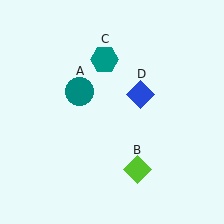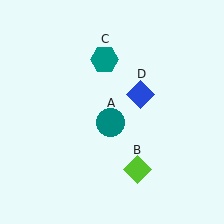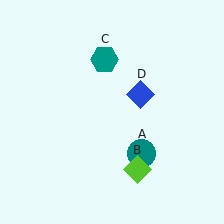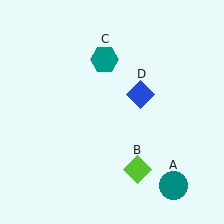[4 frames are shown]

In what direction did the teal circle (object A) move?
The teal circle (object A) moved down and to the right.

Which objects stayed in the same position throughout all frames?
Lime diamond (object B) and teal hexagon (object C) and blue diamond (object D) remained stationary.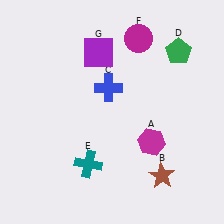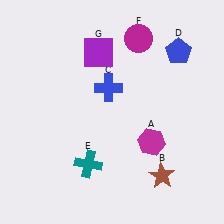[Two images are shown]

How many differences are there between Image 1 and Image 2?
There is 1 difference between the two images.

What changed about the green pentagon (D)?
In Image 1, D is green. In Image 2, it changed to blue.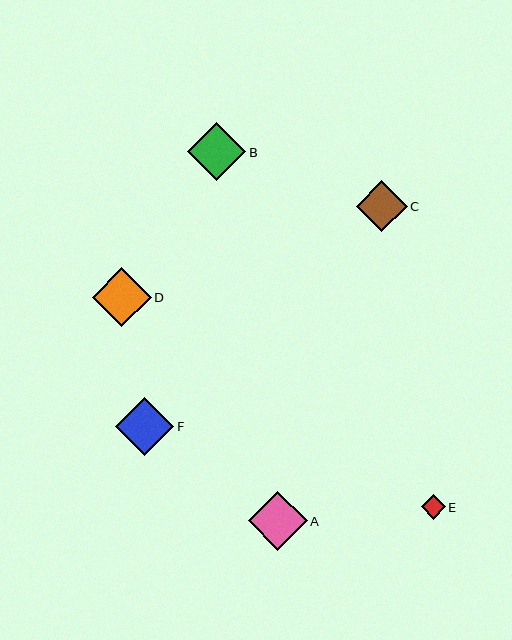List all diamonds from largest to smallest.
From largest to smallest: D, A, B, F, C, E.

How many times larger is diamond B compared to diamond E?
Diamond B is approximately 2.4 times the size of diamond E.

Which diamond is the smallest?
Diamond E is the smallest with a size of approximately 24 pixels.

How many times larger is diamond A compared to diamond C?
Diamond A is approximately 1.1 times the size of diamond C.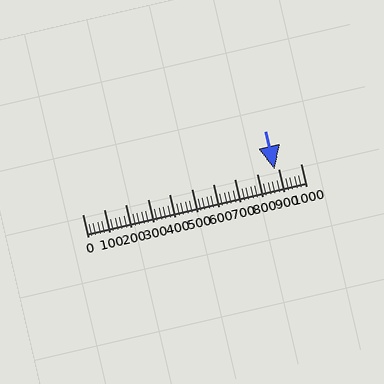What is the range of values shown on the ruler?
The ruler shows values from 0 to 1000.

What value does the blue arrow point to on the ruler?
The blue arrow points to approximately 880.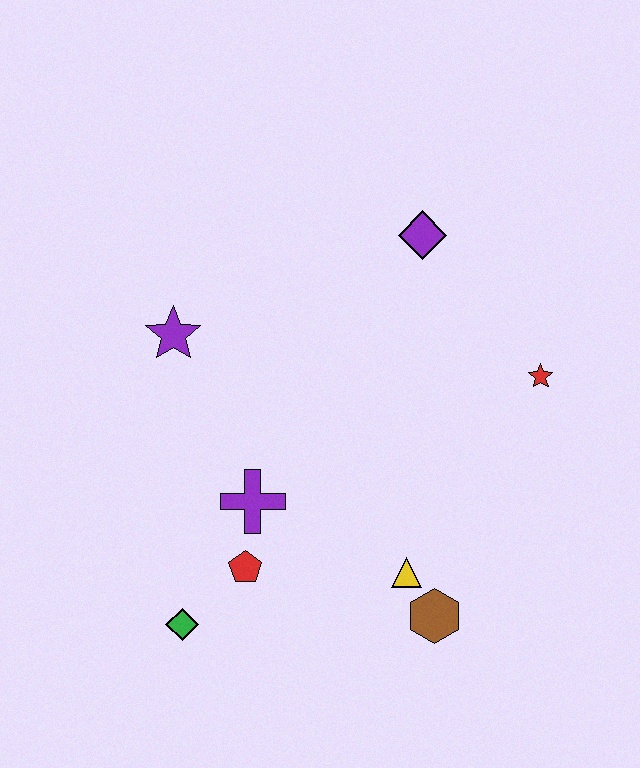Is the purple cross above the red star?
No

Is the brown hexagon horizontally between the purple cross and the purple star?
No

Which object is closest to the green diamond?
The red pentagon is closest to the green diamond.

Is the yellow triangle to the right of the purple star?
Yes